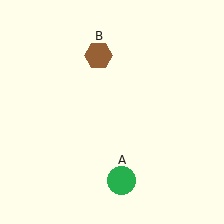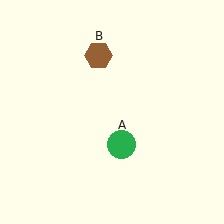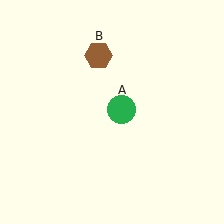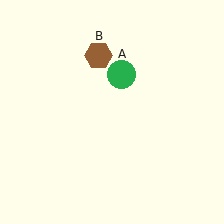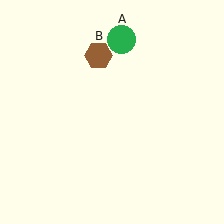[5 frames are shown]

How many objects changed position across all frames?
1 object changed position: green circle (object A).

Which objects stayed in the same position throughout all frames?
Brown hexagon (object B) remained stationary.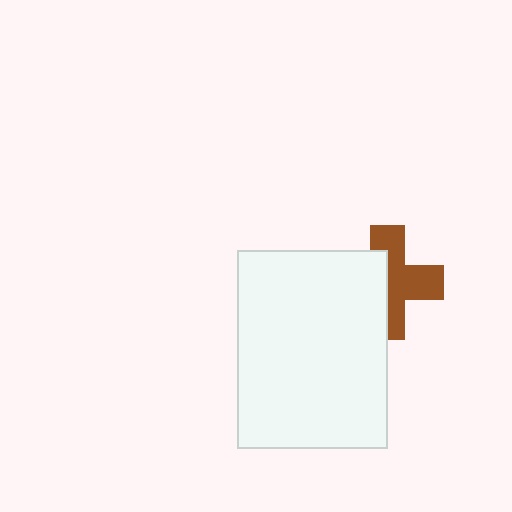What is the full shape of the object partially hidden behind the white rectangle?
The partially hidden object is a brown cross.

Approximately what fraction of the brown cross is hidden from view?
Roughly 44% of the brown cross is hidden behind the white rectangle.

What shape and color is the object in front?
The object in front is a white rectangle.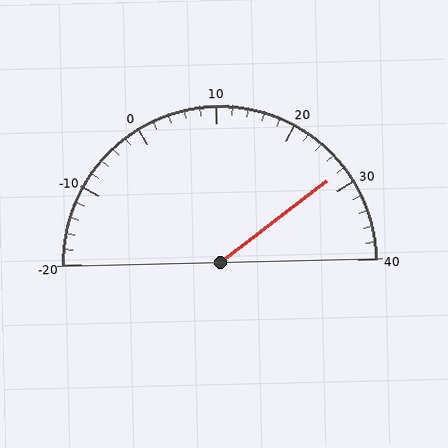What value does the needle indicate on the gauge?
The needle indicates approximately 28.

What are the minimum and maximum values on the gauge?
The gauge ranges from -20 to 40.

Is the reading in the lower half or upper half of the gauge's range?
The reading is in the upper half of the range (-20 to 40).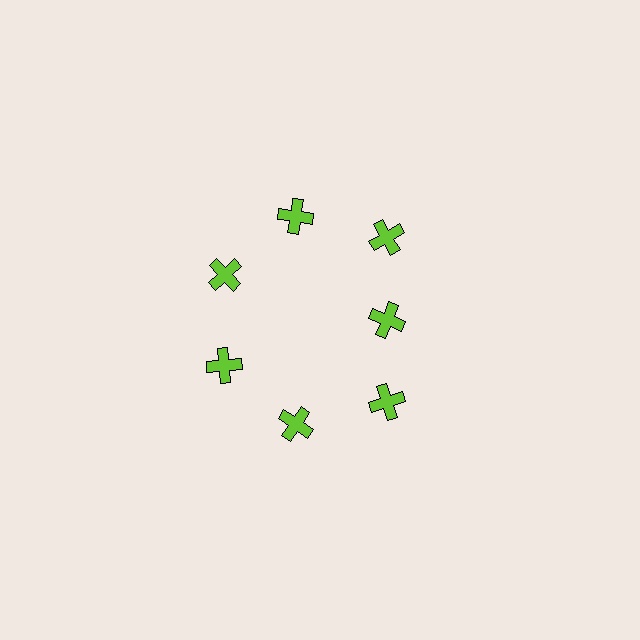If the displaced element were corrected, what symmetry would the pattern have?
It would have 7-fold rotational symmetry — the pattern would map onto itself every 51 degrees.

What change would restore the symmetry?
The symmetry would be restored by moving it outward, back onto the ring so that all 7 crosses sit at equal angles and equal distance from the center.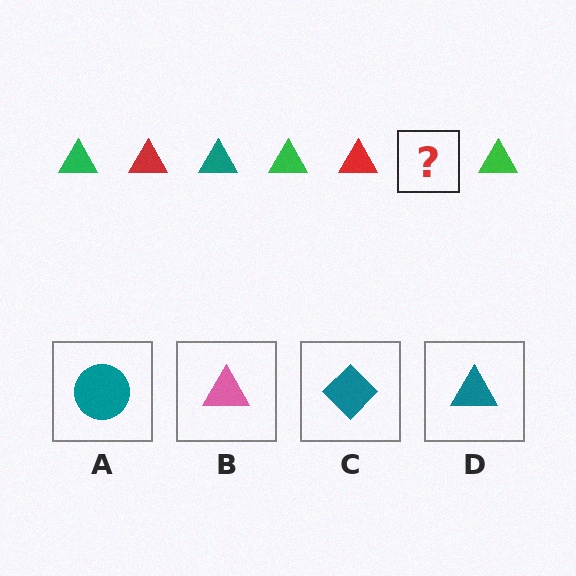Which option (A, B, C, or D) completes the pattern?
D.